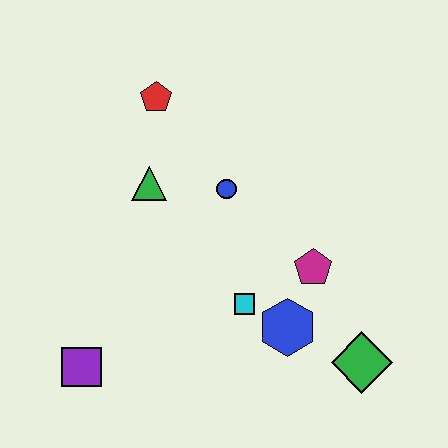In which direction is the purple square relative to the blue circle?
The purple square is below the blue circle.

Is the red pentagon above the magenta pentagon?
Yes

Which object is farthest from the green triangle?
The green diamond is farthest from the green triangle.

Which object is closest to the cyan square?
The blue hexagon is closest to the cyan square.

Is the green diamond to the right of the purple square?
Yes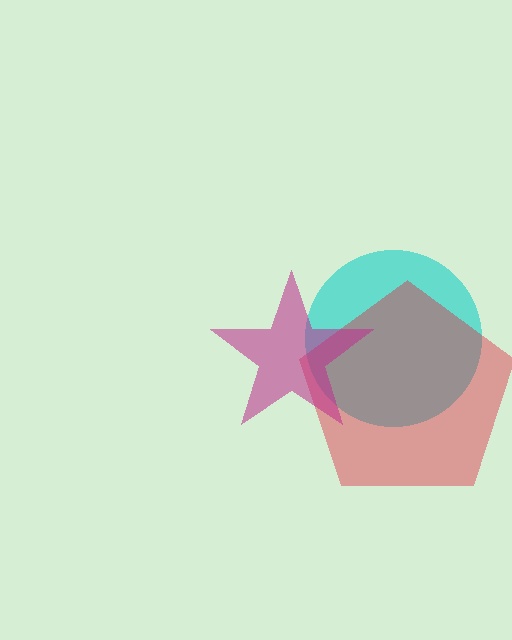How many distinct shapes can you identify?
There are 3 distinct shapes: a cyan circle, a red pentagon, a magenta star.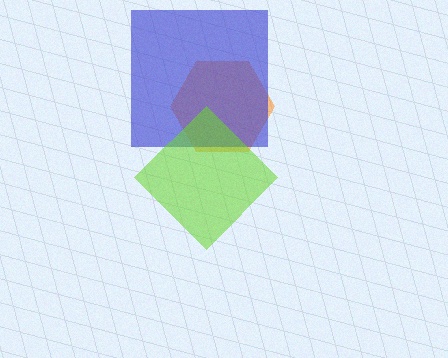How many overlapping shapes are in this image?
There are 3 overlapping shapes in the image.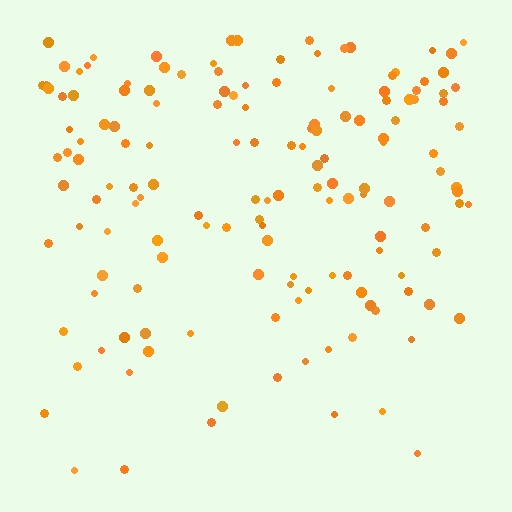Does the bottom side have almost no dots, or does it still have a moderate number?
Still a moderate number, just noticeably fewer than the top.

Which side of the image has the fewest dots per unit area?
The bottom.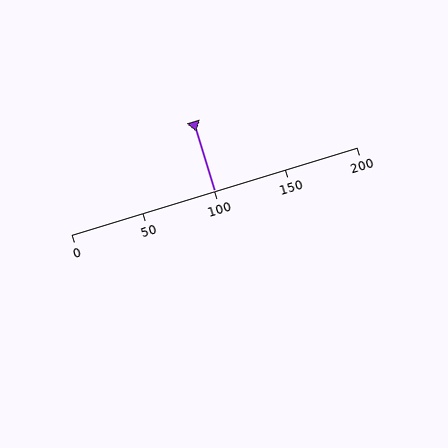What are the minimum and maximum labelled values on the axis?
The axis runs from 0 to 200.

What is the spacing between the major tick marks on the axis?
The major ticks are spaced 50 apart.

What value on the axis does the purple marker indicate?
The marker indicates approximately 100.